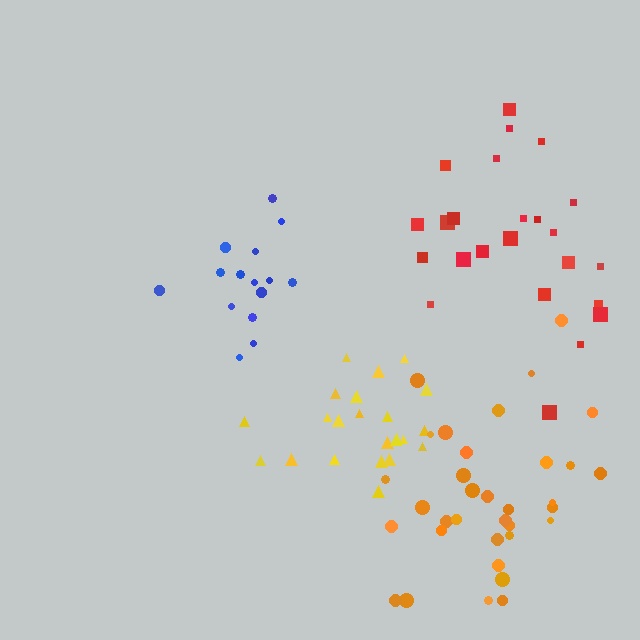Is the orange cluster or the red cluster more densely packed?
Orange.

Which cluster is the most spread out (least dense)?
Red.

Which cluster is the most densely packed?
Yellow.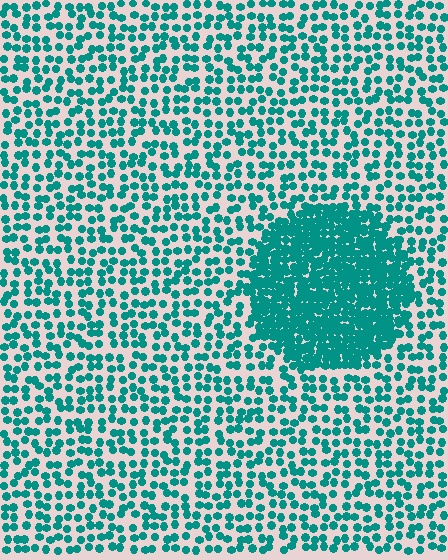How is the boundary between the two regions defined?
The boundary is defined by a change in element density (approximately 2.6x ratio). All elements are the same color, size, and shape.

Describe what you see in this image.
The image contains small teal elements arranged at two different densities. A circle-shaped region is visible where the elements are more densely packed than the surrounding area.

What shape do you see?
I see a circle.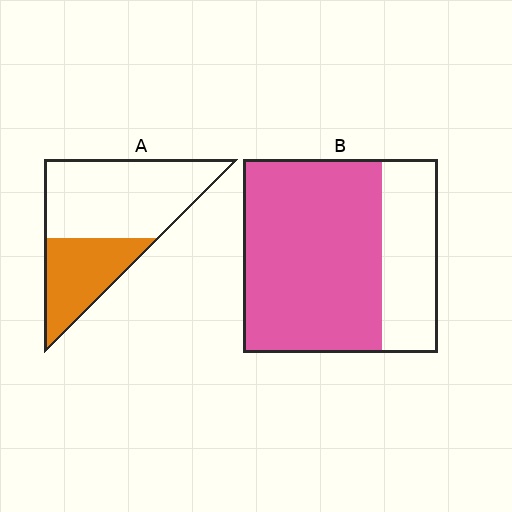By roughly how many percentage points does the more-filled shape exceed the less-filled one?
By roughly 35 percentage points (B over A).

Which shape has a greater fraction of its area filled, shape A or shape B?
Shape B.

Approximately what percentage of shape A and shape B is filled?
A is approximately 35% and B is approximately 70%.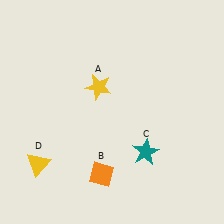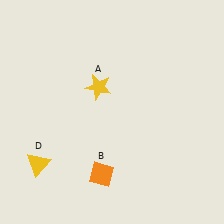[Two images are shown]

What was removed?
The teal star (C) was removed in Image 2.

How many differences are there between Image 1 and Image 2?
There is 1 difference between the two images.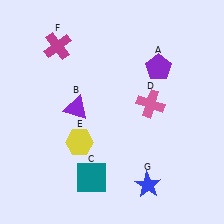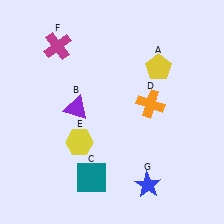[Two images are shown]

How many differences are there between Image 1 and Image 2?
There are 2 differences between the two images.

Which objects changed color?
A changed from purple to yellow. D changed from pink to orange.